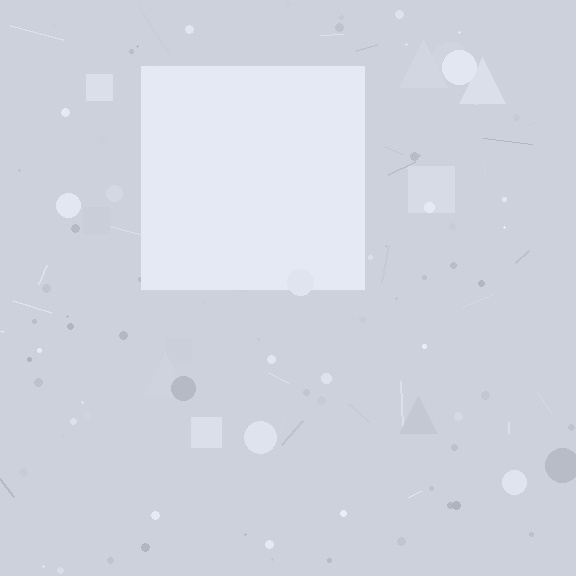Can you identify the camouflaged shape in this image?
The camouflaged shape is a square.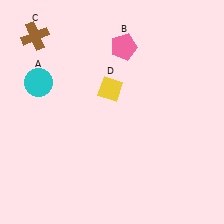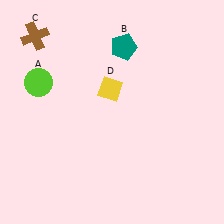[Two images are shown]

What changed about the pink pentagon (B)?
In Image 1, B is pink. In Image 2, it changed to teal.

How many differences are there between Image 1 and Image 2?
There are 2 differences between the two images.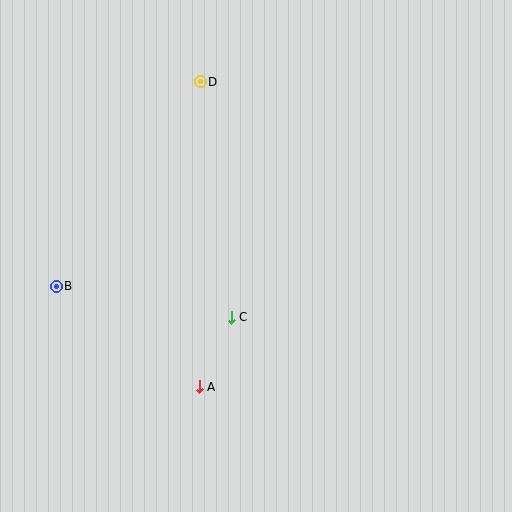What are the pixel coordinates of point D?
Point D is at (200, 82).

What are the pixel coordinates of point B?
Point B is at (56, 286).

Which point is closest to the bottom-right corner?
Point A is closest to the bottom-right corner.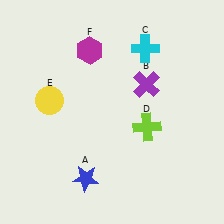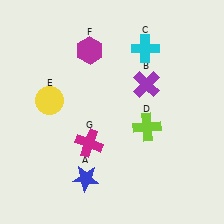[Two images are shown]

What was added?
A magenta cross (G) was added in Image 2.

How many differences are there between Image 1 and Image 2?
There is 1 difference between the two images.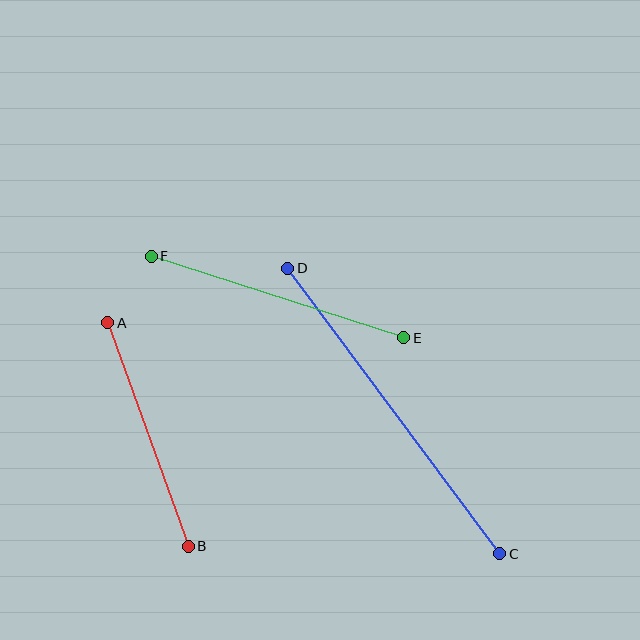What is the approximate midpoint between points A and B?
The midpoint is at approximately (148, 435) pixels.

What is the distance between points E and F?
The distance is approximately 265 pixels.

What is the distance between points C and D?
The distance is approximately 355 pixels.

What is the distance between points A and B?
The distance is approximately 238 pixels.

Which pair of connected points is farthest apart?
Points C and D are farthest apart.